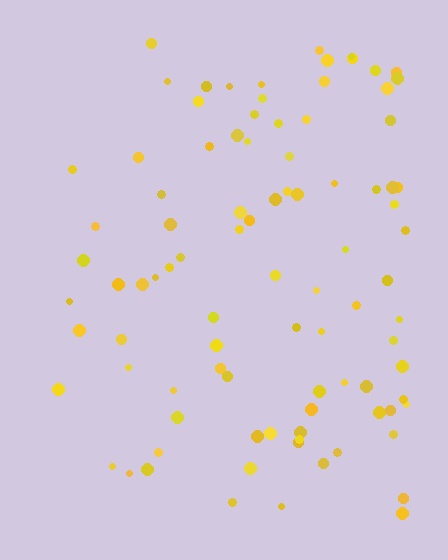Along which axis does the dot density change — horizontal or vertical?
Horizontal.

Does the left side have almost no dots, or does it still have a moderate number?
Still a moderate number, just noticeably fewer than the right.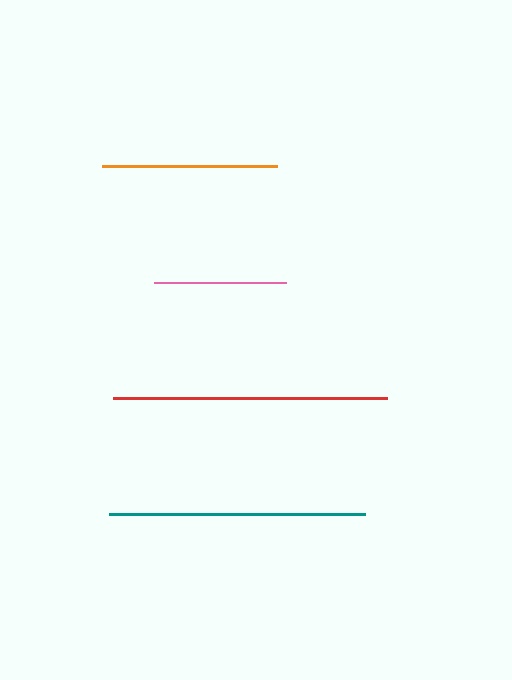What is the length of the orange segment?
The orange segment is approximately 174 pixels long.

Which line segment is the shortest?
The pink line is the shortest at approximately 132 pixels.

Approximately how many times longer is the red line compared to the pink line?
The red line is approximately 2.1 times the length of the pink line.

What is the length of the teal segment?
The teal segment is approximately 255 pixels long.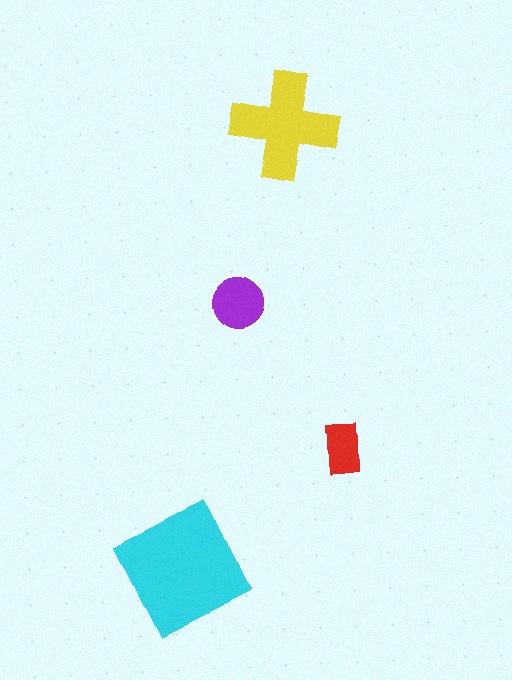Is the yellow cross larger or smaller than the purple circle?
Larger.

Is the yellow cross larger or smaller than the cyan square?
Smaller.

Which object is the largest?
The cyan square.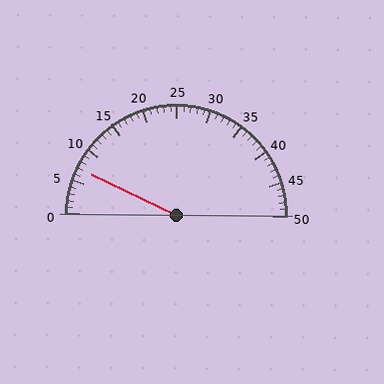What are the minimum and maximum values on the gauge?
The gauge ranges from 0 to 50.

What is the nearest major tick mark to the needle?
The nearest major tick mark is 5.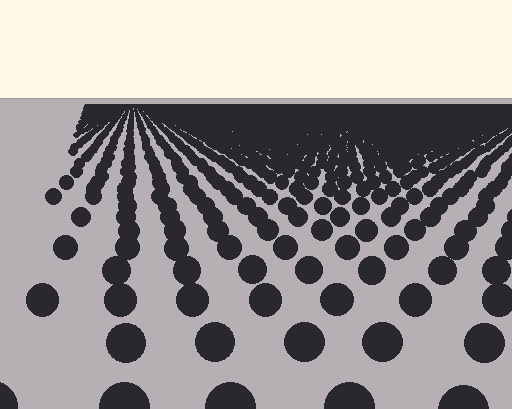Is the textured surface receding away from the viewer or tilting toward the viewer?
The surface is receding away from the viewer. Texture elements get smaller and denser toward the top.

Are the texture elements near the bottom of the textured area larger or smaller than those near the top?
Larger. Near the bottom, elements are closer to the viewer and appear at a bigger on-screen size.